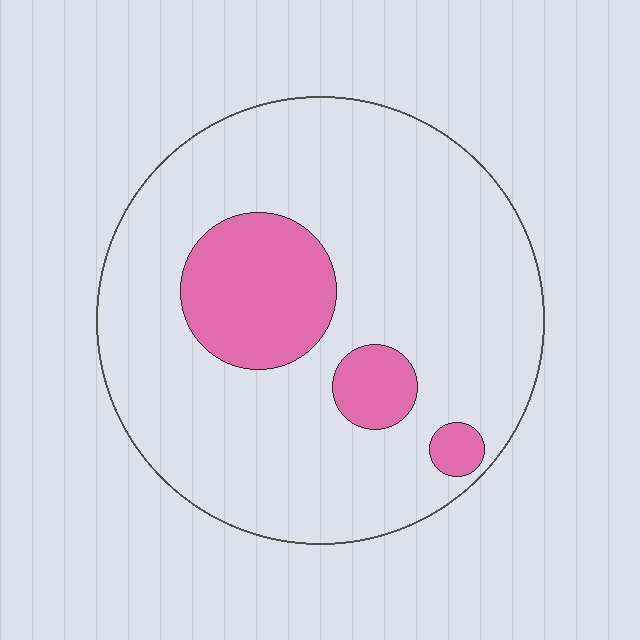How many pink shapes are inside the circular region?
3.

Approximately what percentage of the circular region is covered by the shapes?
Approximately 15%.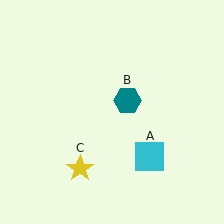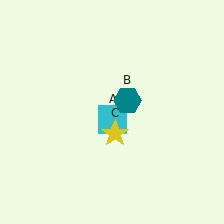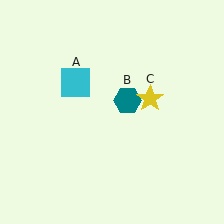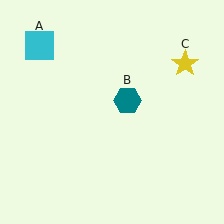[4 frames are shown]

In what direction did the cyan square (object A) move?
The cyan square (object A) moved up and to the left.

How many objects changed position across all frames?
2 objects changed position: cyan square (object A), yellow star (object C).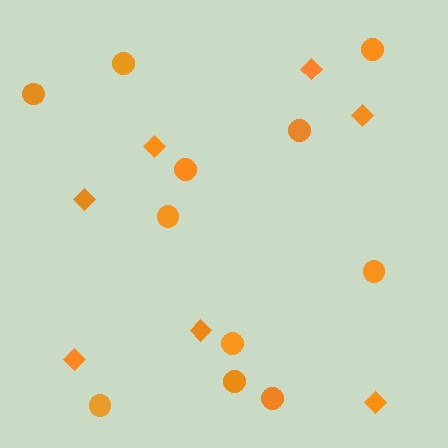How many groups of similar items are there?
There are 2 groups: one group of circles (11) and one group of diamonds (7).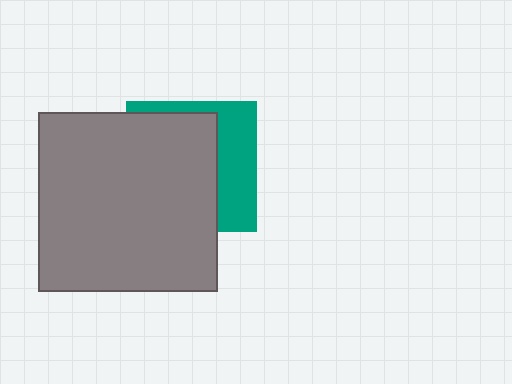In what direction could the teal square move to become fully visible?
The teal square could move right. That would shift it out from behind the gray square entirely.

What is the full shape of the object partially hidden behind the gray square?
The partially hidden object is a teal square.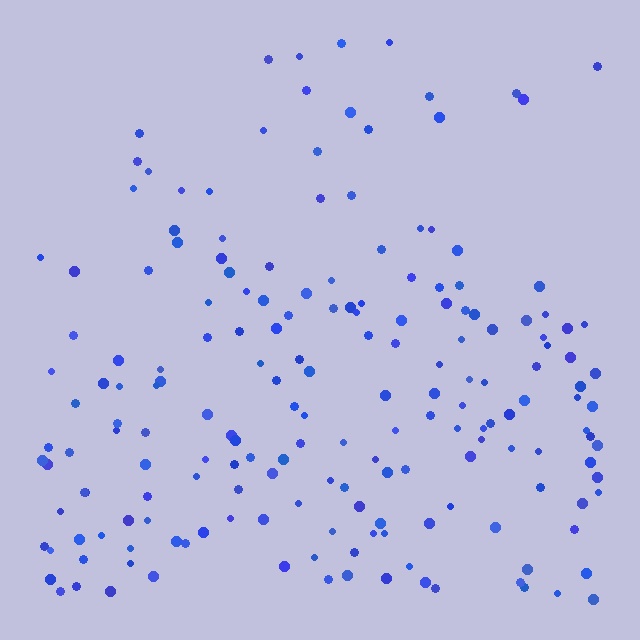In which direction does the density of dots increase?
From top to bottom, with the bottom side densest.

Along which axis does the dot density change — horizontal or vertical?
Vertical.